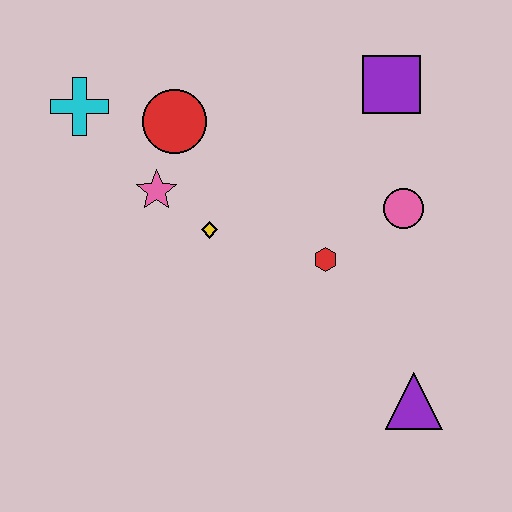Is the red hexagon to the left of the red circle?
No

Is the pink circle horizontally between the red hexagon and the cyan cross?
No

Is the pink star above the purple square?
No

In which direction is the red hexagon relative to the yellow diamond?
The red hexagon is to the right of the yellow diamond.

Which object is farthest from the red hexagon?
The cyan cross is farthest from the red hexagon.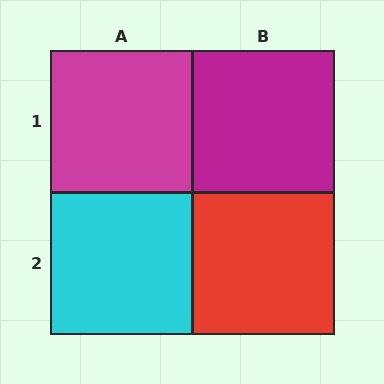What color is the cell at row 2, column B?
Red.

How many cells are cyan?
1 cell is cyan.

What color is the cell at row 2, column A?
Cyan.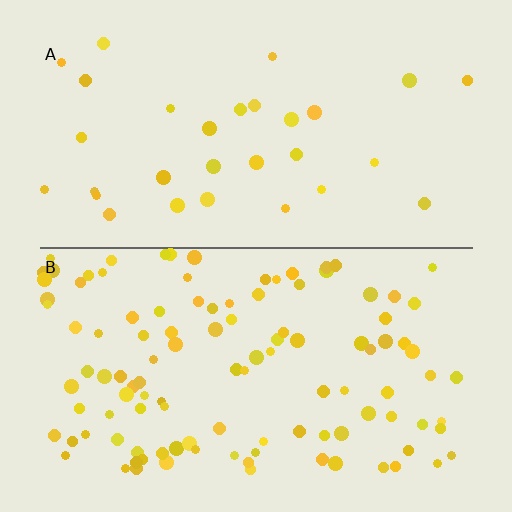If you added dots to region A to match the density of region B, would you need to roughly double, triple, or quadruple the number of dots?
Approximately quadruple.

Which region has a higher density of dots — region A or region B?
B (the bottom).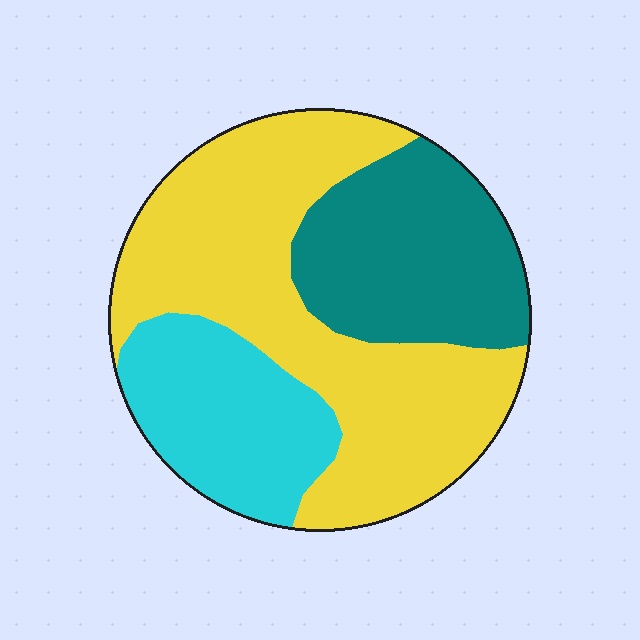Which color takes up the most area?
Yellow, at roughly 50%.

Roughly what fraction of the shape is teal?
Teal takes up about one quarter (1/4) of the shape.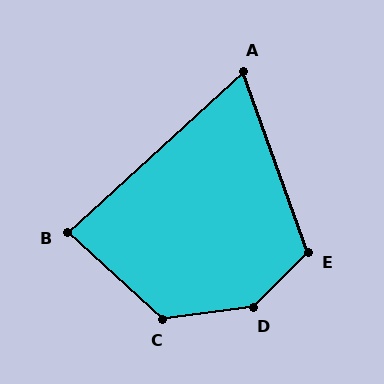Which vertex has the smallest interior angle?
A, at approximately 67 degrees.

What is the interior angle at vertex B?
Approximately 85 degrees (approximately right).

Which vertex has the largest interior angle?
D, at approximately 142 degrees.